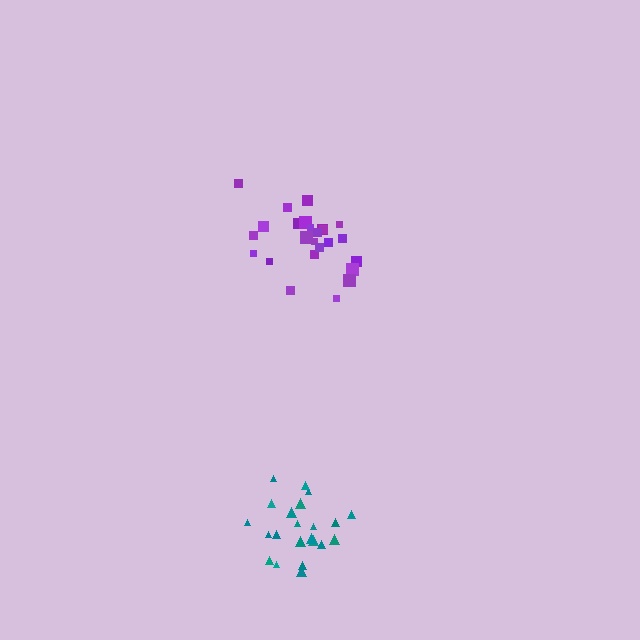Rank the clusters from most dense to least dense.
purple, teal.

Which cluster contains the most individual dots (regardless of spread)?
Purple (25).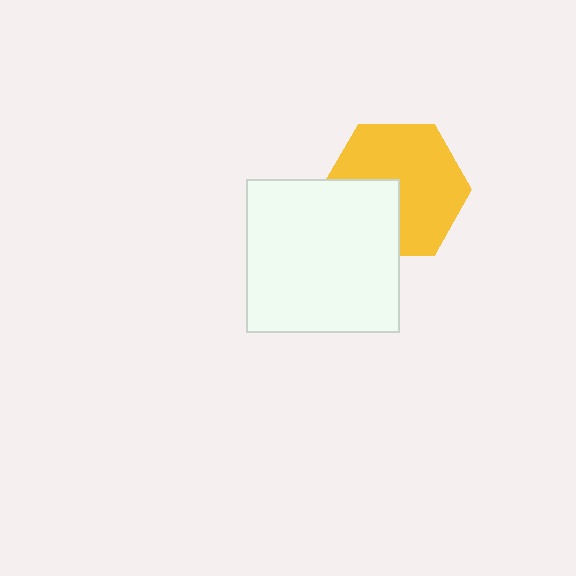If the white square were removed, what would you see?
You would see the complete yellow hexagon.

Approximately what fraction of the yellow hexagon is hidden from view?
Roughly 32% of the yellow hexagon is hidden behind the white square.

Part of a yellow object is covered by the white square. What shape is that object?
It is a hexagon.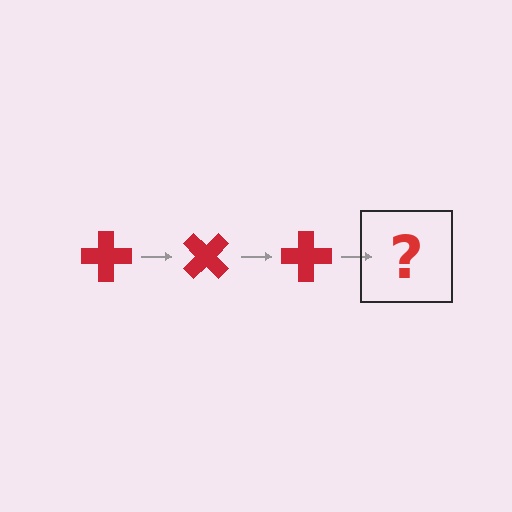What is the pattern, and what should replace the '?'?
The pattern is that the cross rotates 45 degrees each step. The '?' should be a red cross rotated 135 degrees.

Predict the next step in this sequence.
The next step is a red cross rotated 135 degrees.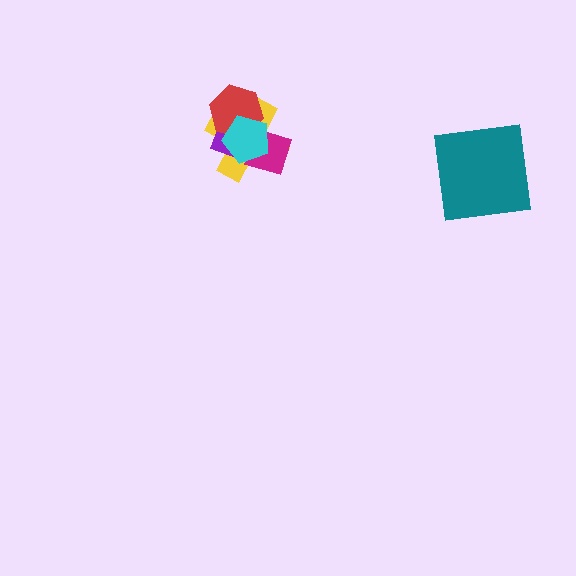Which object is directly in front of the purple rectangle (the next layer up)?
The red hexagon is directly in front of the purple rectangle.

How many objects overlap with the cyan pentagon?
4 objects overlap with the cyan pentagon.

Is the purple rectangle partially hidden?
Yes, it is partially covered by another shape.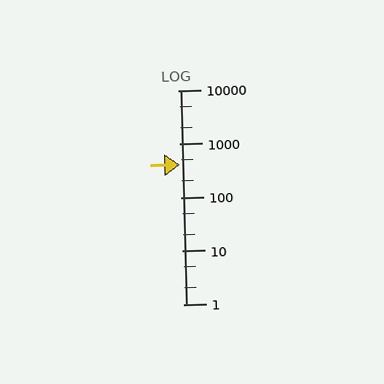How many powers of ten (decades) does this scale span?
The scale spans 4 decades, from 1 to 10000.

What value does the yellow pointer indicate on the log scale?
The pointer indicates approximately 410.